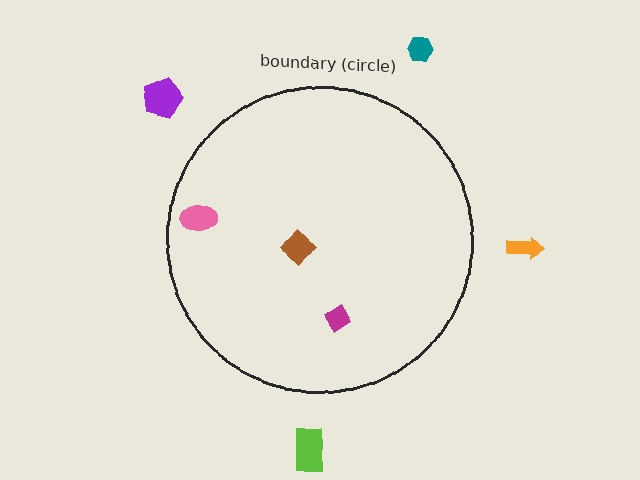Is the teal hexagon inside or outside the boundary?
Outside.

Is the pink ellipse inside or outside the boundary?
Inside.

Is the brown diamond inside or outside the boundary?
Inside.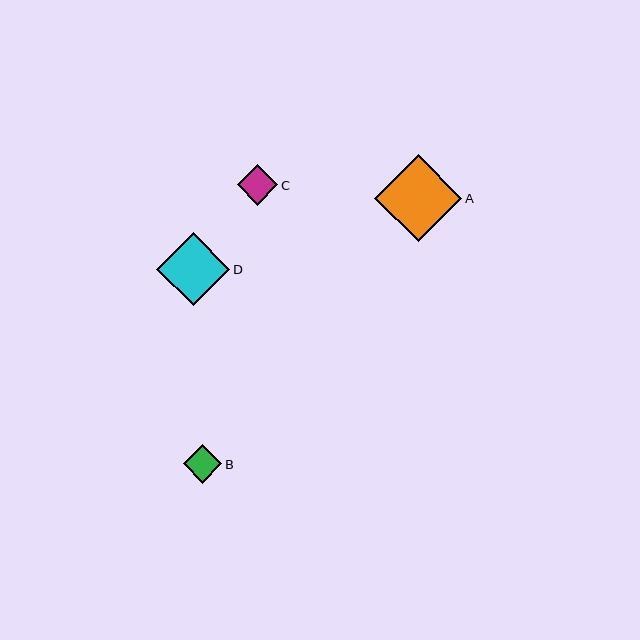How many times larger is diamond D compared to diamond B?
Diamond D is approximately 1.9 times the size of diamond B.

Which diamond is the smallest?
Diamond B is the smallest with a size of approximately 39 pixels.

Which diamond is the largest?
Diamond A is the largest with a size of approximately 87 pixels.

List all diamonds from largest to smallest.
From largest to smallest: A, D, C, B.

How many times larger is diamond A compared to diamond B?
Diamond A is approximately 2.2 times the size of diamond B.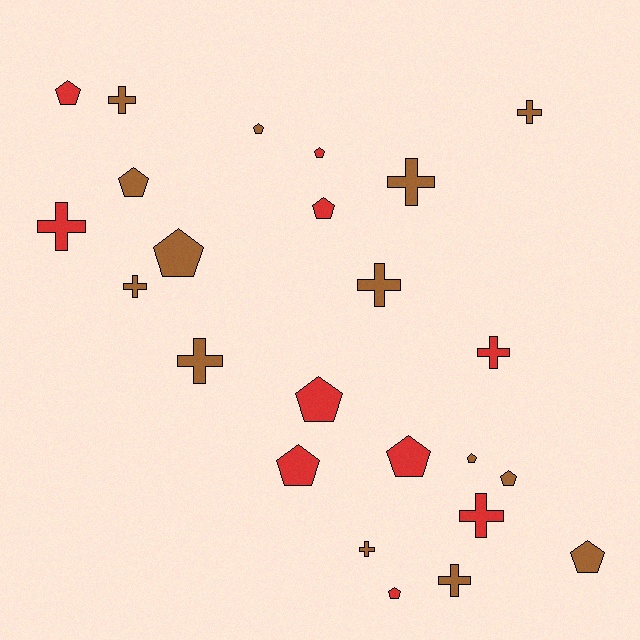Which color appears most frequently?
Brown, with 14 objects.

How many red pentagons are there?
There are 7 red pentagons.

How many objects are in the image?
There are 24 objects.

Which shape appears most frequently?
Pentagon, with 13 objects.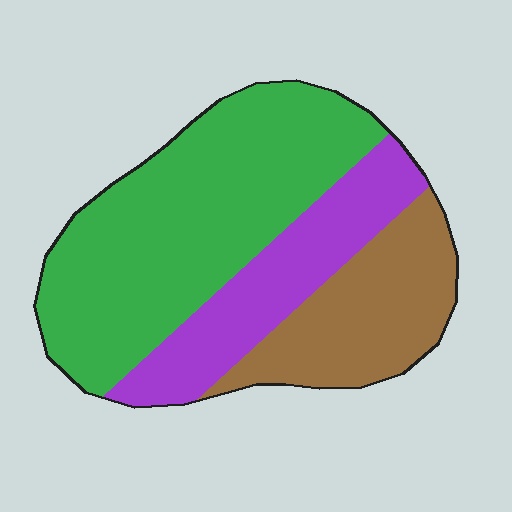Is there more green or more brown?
Green.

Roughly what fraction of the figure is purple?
Purple covers about 25% of the figure.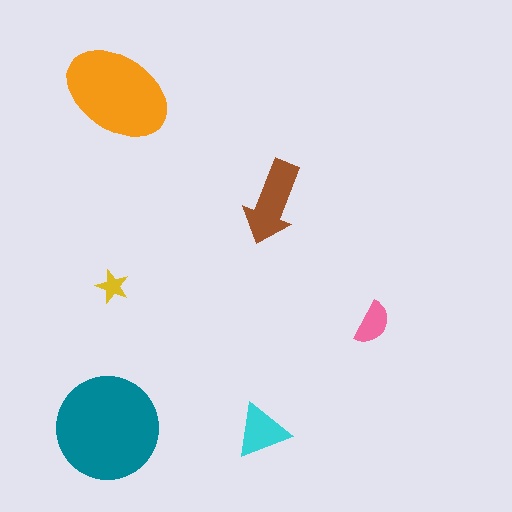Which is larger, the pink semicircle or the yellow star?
The pink semicircle.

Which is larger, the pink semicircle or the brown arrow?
The brown arrow.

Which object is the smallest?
The yellow star.